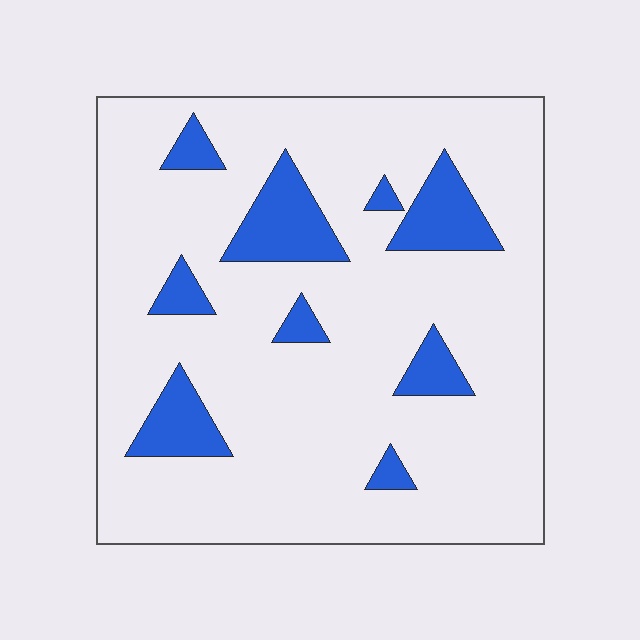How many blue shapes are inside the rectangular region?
9.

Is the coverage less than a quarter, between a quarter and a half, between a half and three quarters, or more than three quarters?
Less than a quarter.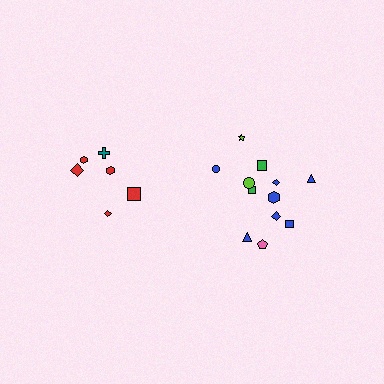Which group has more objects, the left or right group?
The right group.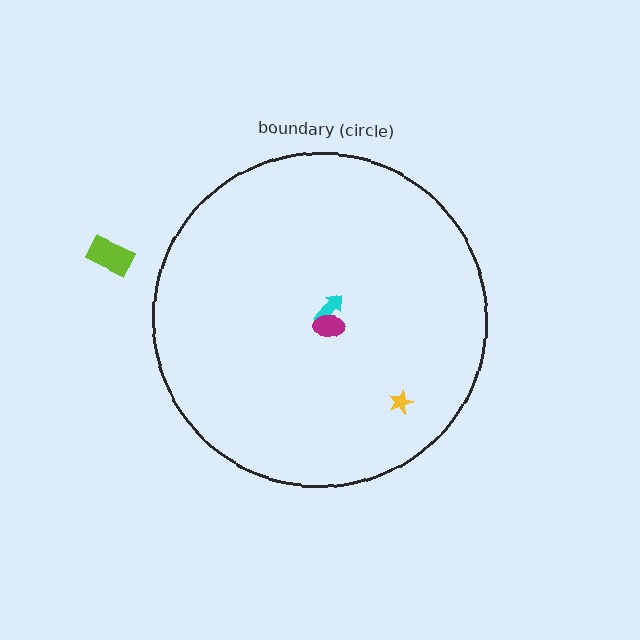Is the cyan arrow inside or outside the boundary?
Inside.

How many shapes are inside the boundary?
3 inside, 1 outside.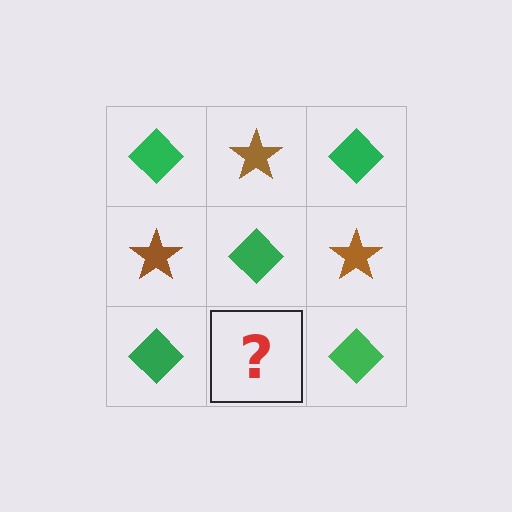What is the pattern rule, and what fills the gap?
The rule is that it alternates green diamond and brown star in a checkerboard pattern. The gap should be filled with a brown star.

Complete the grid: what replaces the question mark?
The question mark should be replaced with a brown star.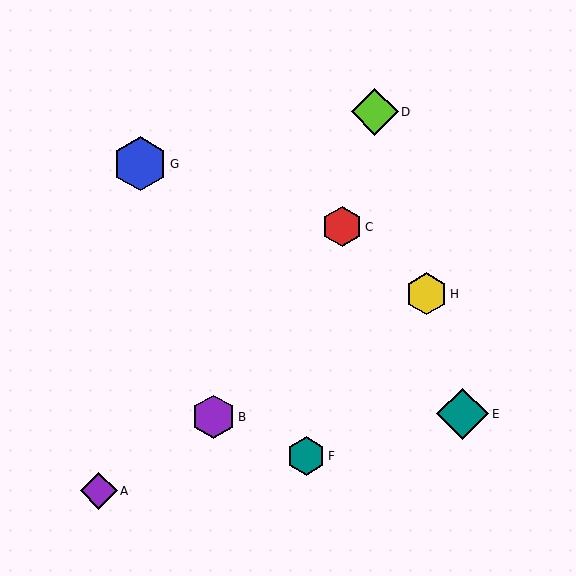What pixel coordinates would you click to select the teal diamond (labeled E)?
Click at (463, 414) to select the teal diamond E.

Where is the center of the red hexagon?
The center of the red hexagon is at (342, 227).